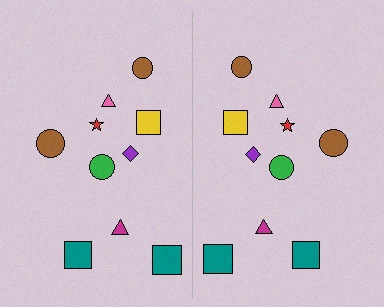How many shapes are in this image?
There are 20 shapes in this image.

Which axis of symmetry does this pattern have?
The pattern has a vertical axis of symmetry running through the center of the image.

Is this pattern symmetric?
Yes, this pattern has bilateral (reflection) symmetry.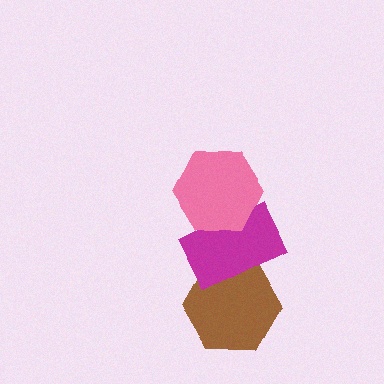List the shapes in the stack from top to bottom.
From top to bottom: the pink hexagon, the magenta rectangle, the brown hexagon.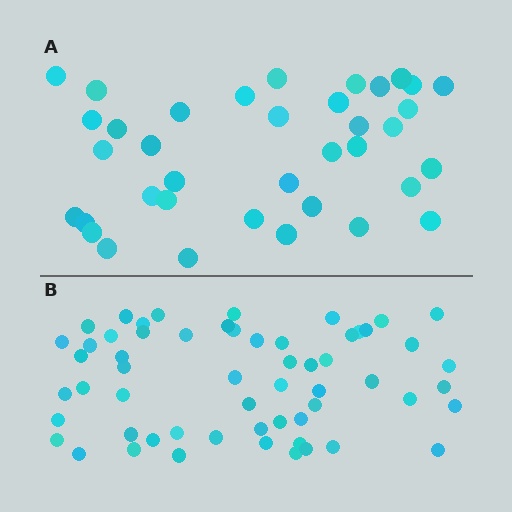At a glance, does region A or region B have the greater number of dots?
Region B (the bottom region) has more dots.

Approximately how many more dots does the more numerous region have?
Region B has approximately 20 more dots than region A.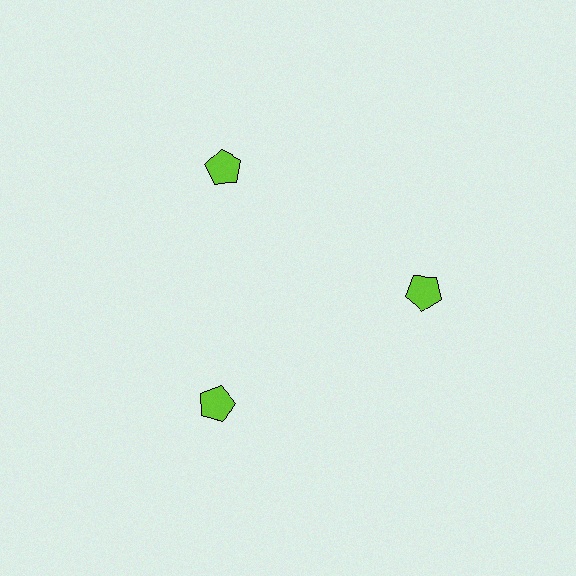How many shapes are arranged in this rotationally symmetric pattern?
There are 3 shapes, arranged in 3 groups of 1.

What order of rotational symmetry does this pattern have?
This pattern has 3-fold rotational symmetry.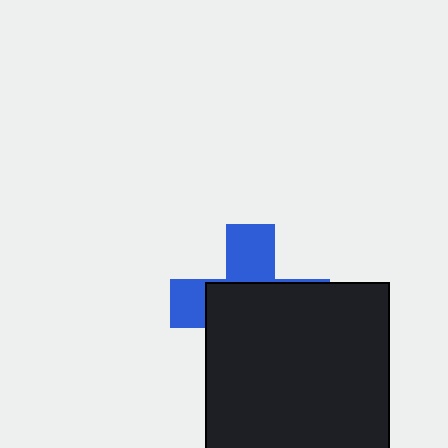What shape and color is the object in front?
The object in front is a black square.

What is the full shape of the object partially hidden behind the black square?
The partially hidden object is a blue cross.